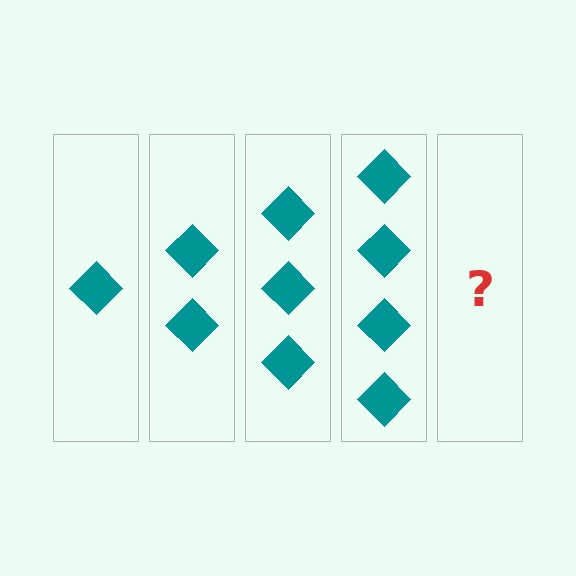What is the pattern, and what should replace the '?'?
The pattern is that each step adds one more diamond. The '?' should be 5 diamonds.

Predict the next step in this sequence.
The next step is 5 diamonds.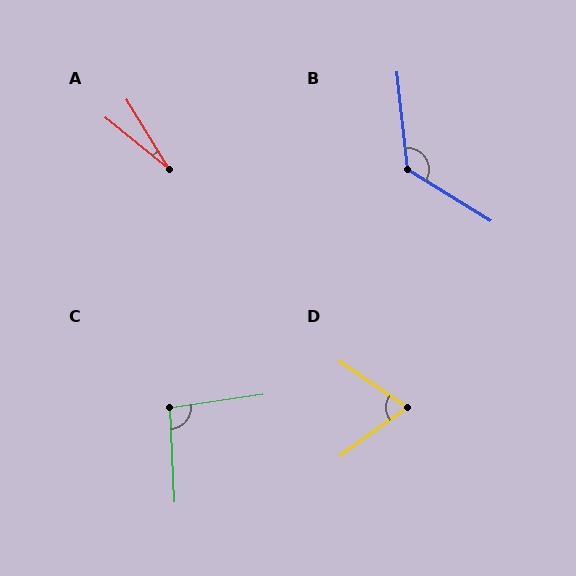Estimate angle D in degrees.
Approximately 70 degrees.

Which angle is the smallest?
A, at approximately 19 degrees.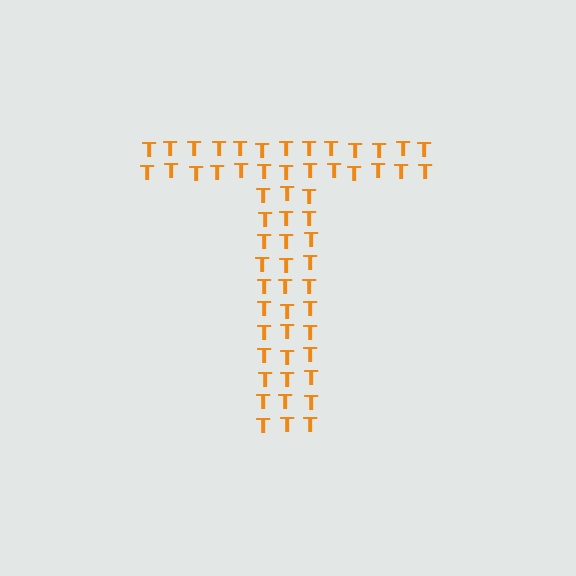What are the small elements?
The small elements are letter T's.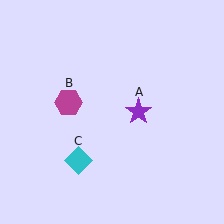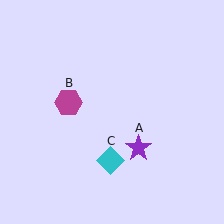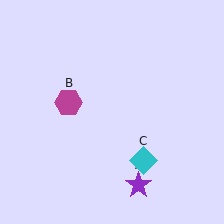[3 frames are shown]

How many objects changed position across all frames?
2 objects changed position: purple star (object A), cyan diamond (object C).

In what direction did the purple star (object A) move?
The purple star (object A) moved down.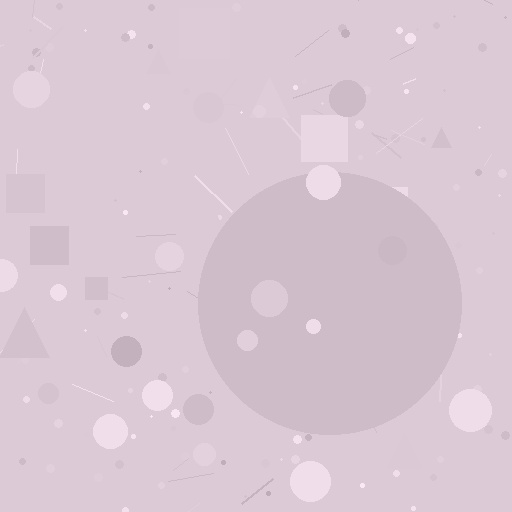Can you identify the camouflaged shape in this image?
The camouflaged shape is a circle.